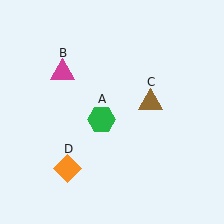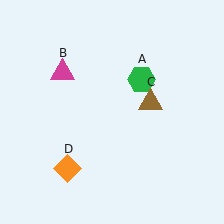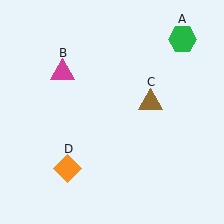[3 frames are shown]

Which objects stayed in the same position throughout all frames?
Magenta triangle (object B) and brown triangle (object C) and orange diamond (object D) remained stationary.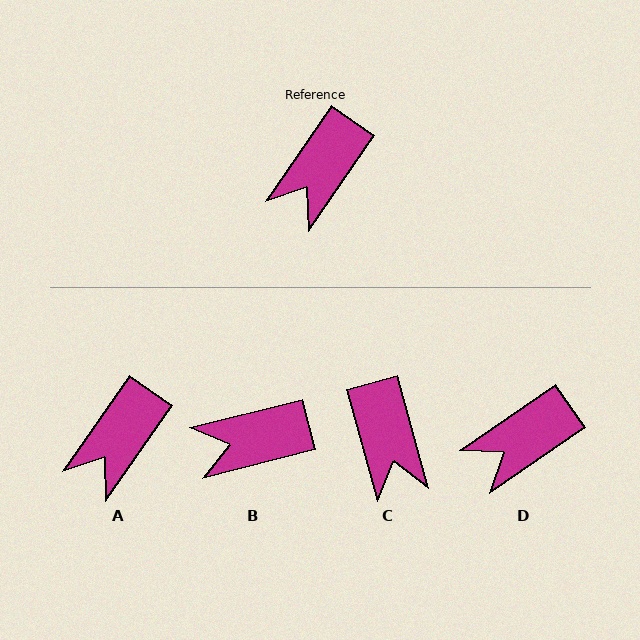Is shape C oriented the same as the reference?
No, it is off by about 50 degrees.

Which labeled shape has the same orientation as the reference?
A.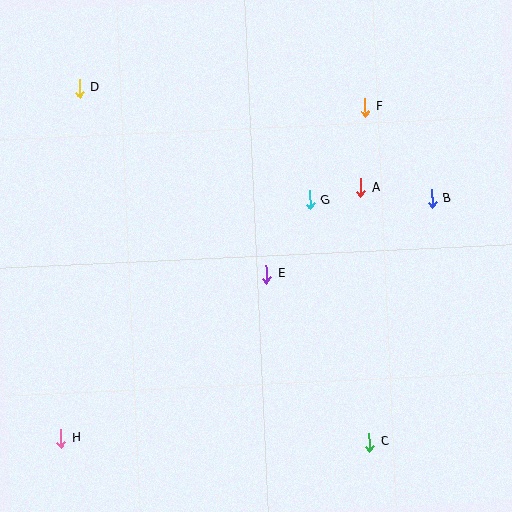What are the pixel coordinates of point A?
Point A is at (361, 188).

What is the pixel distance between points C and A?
The distance between C and A is 254 pixels.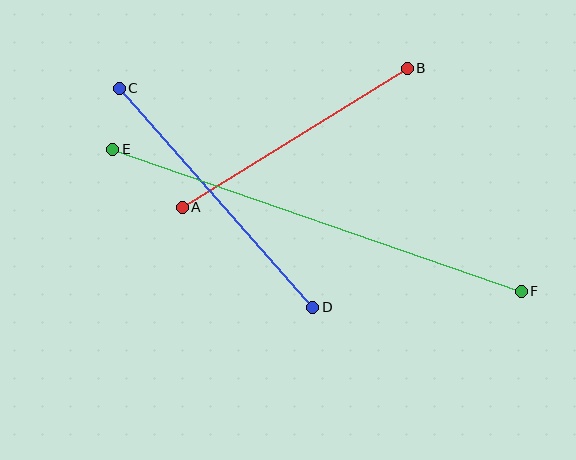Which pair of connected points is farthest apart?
Points E and F are farthest apart.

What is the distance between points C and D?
The distance is approximately 292 pixels.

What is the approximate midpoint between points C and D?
The midpoint is at approximately (216, 198) pixels.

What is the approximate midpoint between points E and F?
The midpoint is at approximately (317, 220) pixels.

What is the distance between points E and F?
The distance is approximately 433 pixels.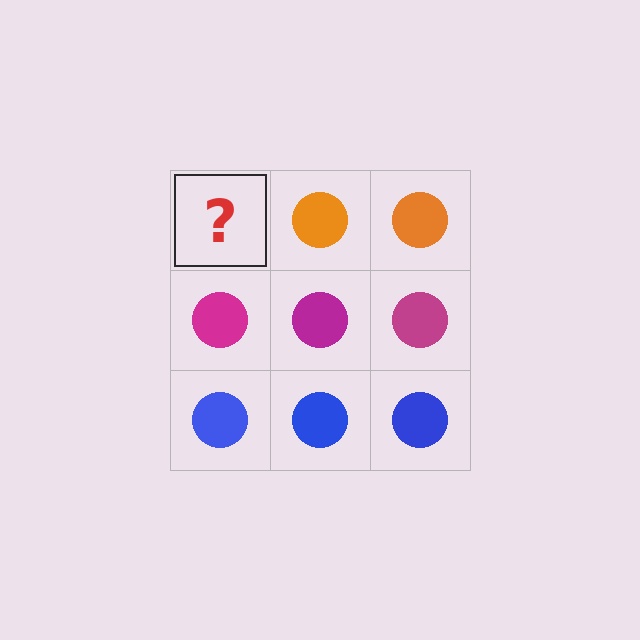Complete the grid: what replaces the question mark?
The question mark should be replaced with an orange circle.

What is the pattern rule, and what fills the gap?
The rule is that each row has a consistent color. The gap should be filled with an orange circle.